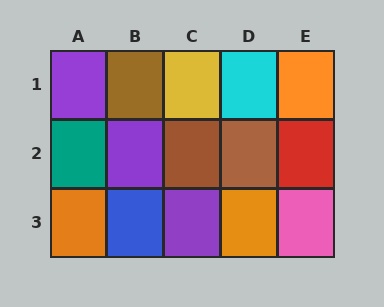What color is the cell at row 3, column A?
Orange.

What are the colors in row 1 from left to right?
Purple, brown, yellow, cyan, orange.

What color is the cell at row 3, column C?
Purple.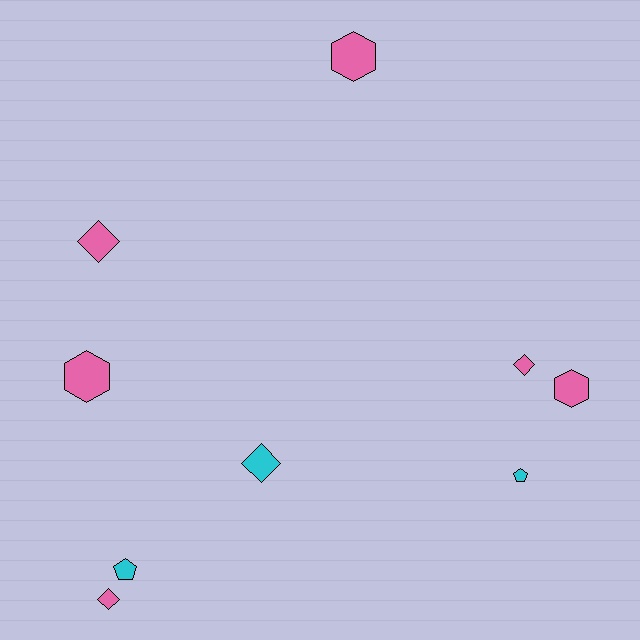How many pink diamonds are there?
There are 3 pink diamonds.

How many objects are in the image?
There are 9 objects.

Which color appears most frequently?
Pink, with 6 objects.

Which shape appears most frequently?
Diamond, with 4 objects.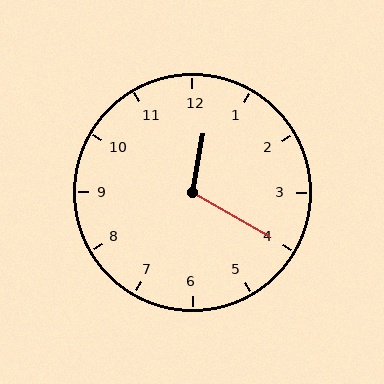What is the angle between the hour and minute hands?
Approximately 110 degrees.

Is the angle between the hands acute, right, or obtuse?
It is obtuse.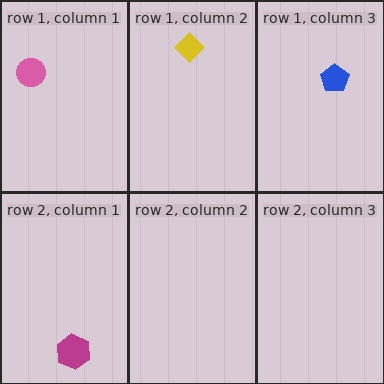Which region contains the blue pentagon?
The row 1, column 3 region.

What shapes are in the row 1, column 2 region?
The yellow diamond.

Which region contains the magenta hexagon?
The row 2, column 1 region.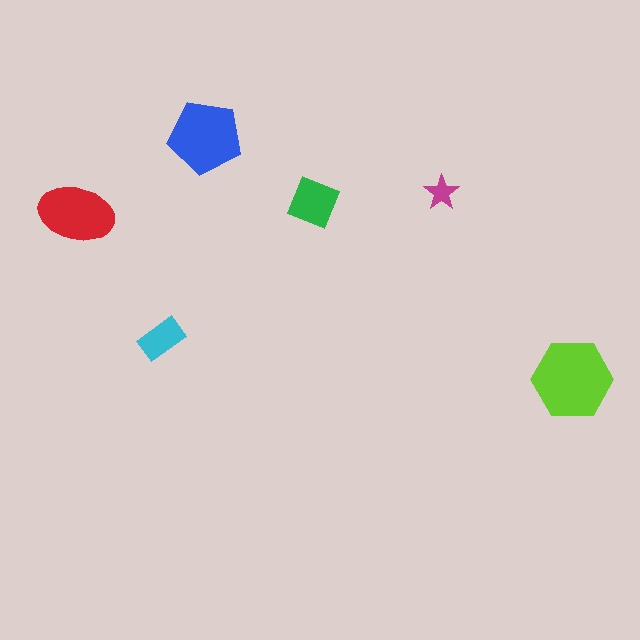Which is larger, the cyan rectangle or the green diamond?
The green diamond.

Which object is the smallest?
The magenta star.